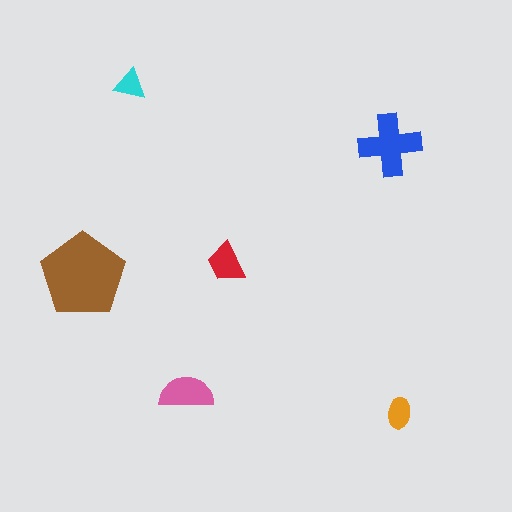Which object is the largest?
The brown pentagon.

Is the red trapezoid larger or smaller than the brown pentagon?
Smaller.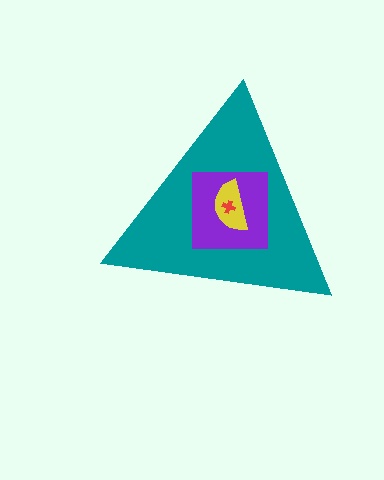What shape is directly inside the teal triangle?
The purple square.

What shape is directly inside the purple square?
The yellow semicircle.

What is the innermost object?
The red cross.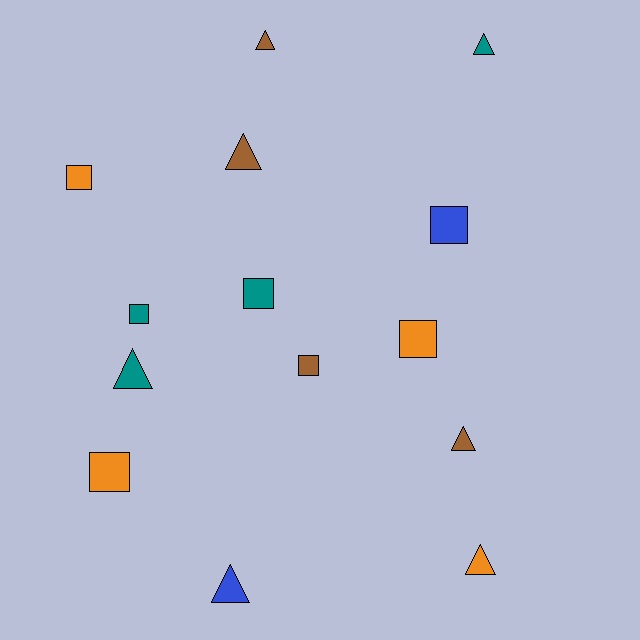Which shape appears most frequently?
Square, with 7 objects.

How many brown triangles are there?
There are 3 brown triangles.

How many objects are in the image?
There are 14 objects.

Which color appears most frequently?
Teal, with 4 objects.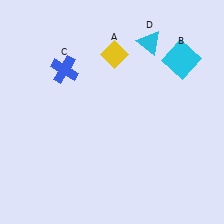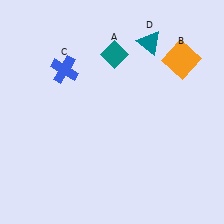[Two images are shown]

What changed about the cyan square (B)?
In Image 1, B is cyan. In Image 2, it changed to orange.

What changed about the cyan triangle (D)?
In Image 1, D is cyan. In Image 2, it changed to teal.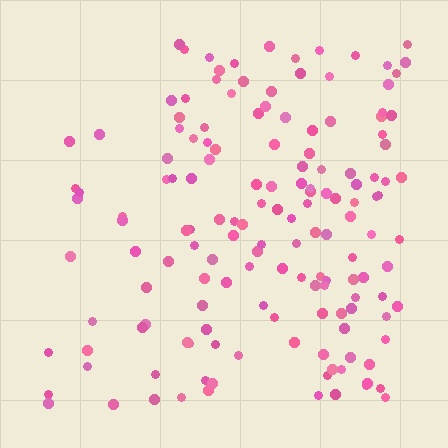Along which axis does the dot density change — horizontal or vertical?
Horizontal.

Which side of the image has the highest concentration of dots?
The right.